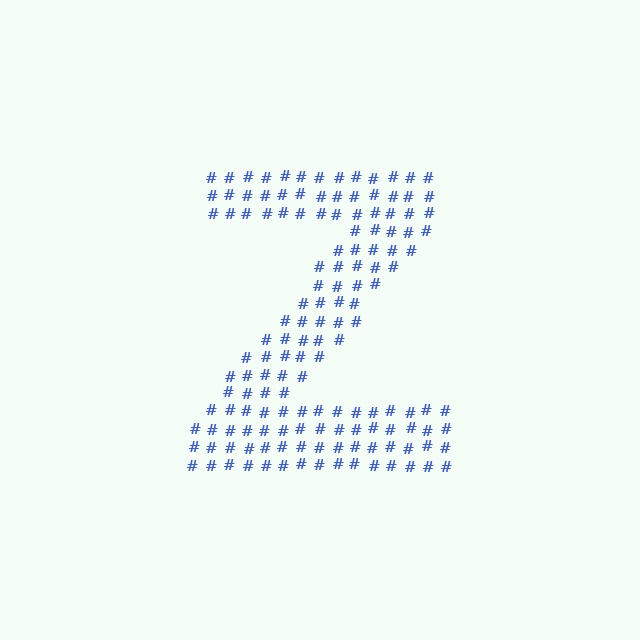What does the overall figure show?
The overall figure shows the letter Z.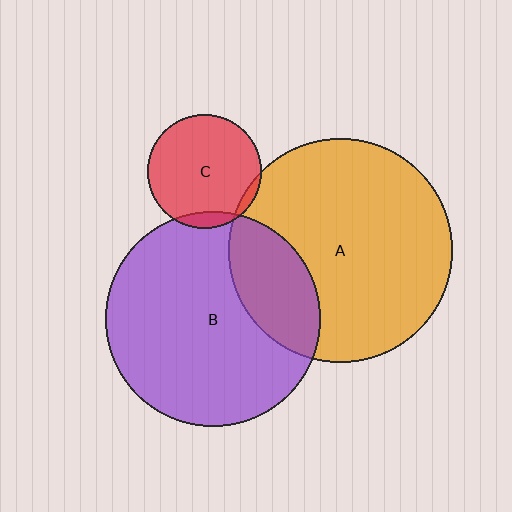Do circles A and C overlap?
Yes.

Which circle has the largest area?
Circle A (orange).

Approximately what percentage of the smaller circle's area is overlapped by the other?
Approximately 5%.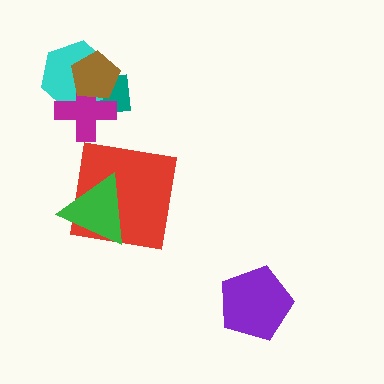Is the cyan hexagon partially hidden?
Yes, it is partially covered by another shape.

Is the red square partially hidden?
Yes, it is partially covered by another shape.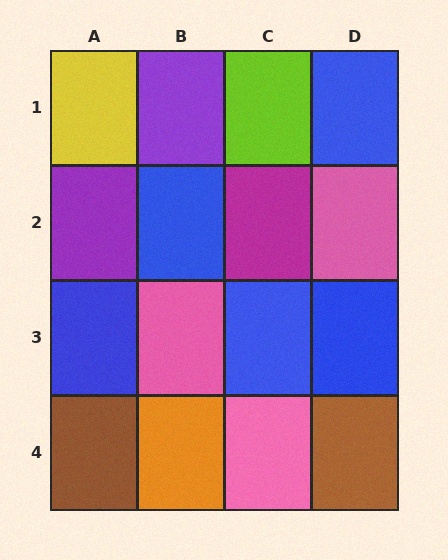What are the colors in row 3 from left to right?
Blue, pink, blue, blue.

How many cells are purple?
2 cells are purple.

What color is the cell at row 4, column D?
Brown.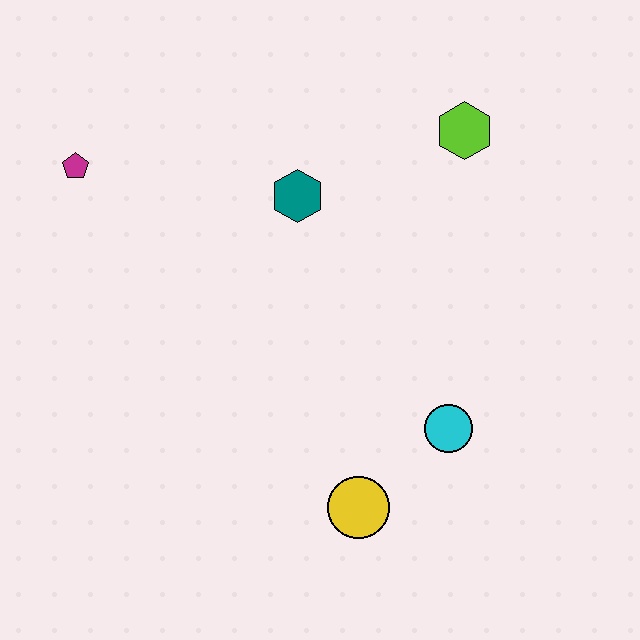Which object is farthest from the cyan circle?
The magenta pentagon is farthest from the cyan circle.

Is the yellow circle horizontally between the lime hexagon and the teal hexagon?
Yes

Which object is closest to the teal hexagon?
The lime hexagon is closest to the teal hexagon.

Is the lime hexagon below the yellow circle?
No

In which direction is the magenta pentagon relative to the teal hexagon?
The magenta pentagon is to the left of the teal hexagon.